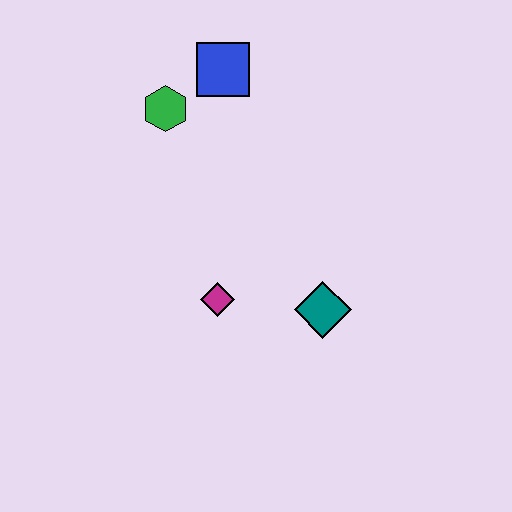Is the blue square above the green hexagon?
Yes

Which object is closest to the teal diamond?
The magenta diamond is closest to the teal diamond.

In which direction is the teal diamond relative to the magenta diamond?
The teal diamond is to the right of the magenta diamond.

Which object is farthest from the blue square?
The teal diamond is farthest from the blue square.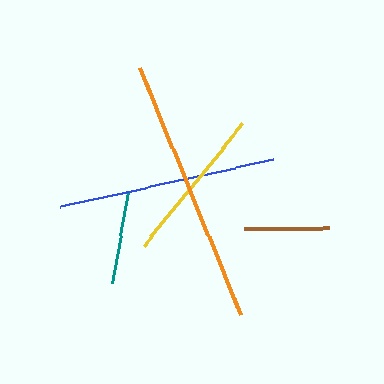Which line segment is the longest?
The orange line is the longest at approximately 268 pixels.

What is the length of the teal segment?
The teal segment is approximately 92 pixels long.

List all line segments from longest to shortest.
From longest to shortest: orange, blue, yellow, teal, brown.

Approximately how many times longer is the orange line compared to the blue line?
The orange line is approximately 1.2 times the length of the blue line.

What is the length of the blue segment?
The blue segment is approximately 218 pixels long.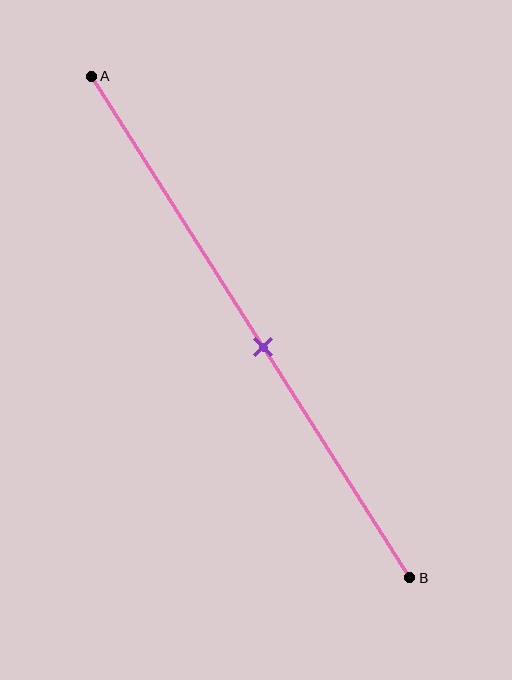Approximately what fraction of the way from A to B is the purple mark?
The purple mark is approximately 55% of the way from A to B.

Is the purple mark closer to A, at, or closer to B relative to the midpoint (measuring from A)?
The purple mark is closer to point B than the midpoint of segment AB.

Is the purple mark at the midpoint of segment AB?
No, the mark is at about 55% from A, not at the 50% midpoint.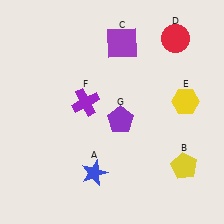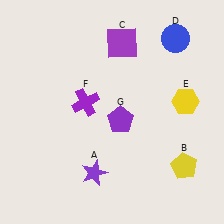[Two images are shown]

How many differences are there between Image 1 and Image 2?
There are 2 differences between the two images.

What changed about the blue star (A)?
In Image 1, A is blue. In Image 2, it changed to purple.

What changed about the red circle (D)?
In Image 1, D is red. In Image 2, it changed to blue.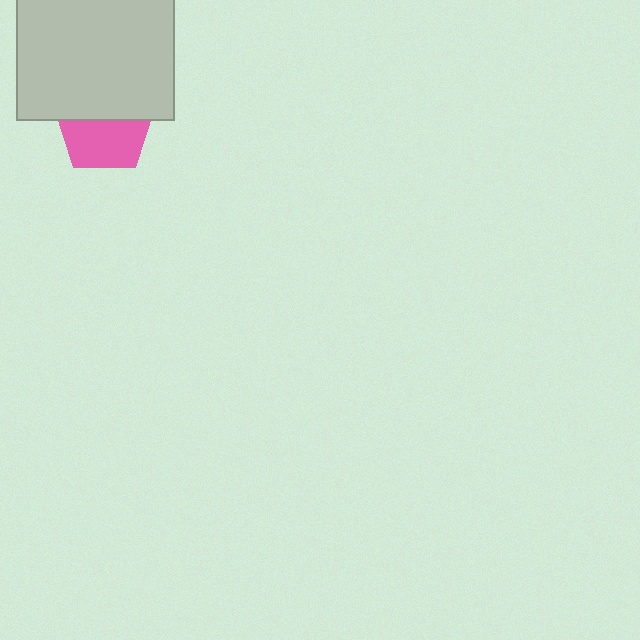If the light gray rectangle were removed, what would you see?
You would see the complete pink pentagon.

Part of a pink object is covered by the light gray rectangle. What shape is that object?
It is a pentagon.